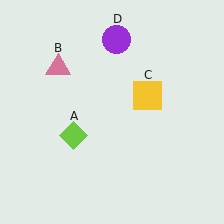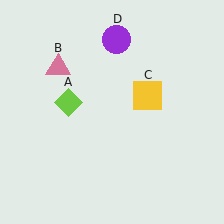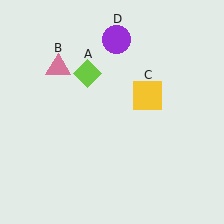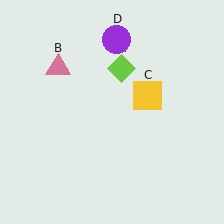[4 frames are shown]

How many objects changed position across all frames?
1 object changed position: lime diamond (object A).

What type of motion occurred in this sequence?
The lime diamond (object A) rotated clockwise around the center of the scene.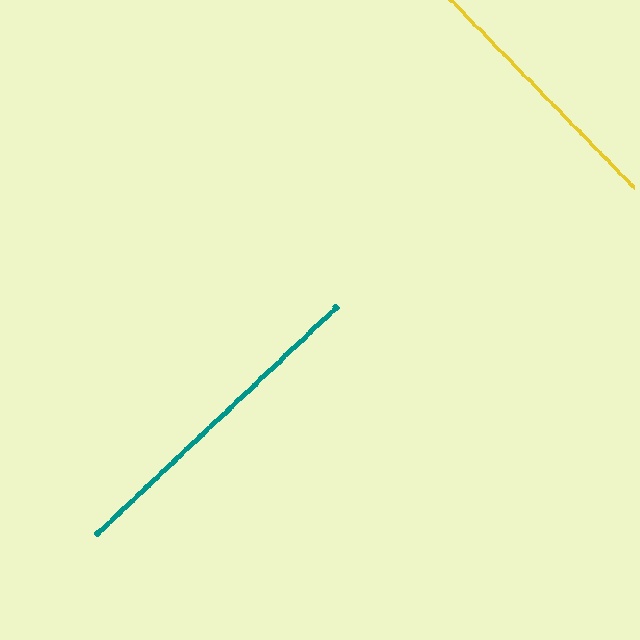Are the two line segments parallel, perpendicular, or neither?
Perpendicular — they meet at approximately 89°.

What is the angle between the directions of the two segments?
Approximately 89 degrees.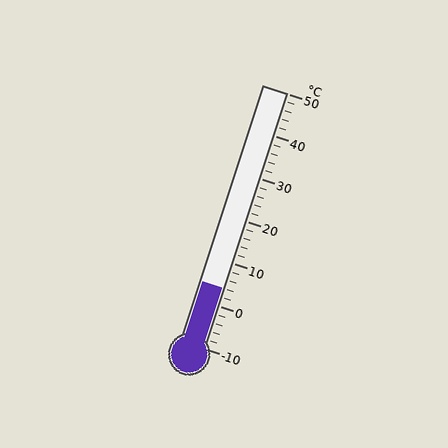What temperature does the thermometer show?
The thermometer shows approximately 4°C.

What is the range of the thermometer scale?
The thermometer scale ranges from -10°C to 50°C.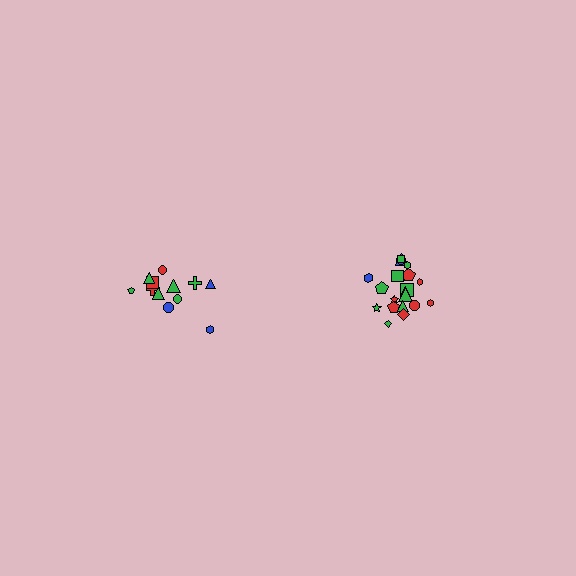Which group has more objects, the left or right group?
The right group.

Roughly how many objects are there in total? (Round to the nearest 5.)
Roughly 35 objects in total.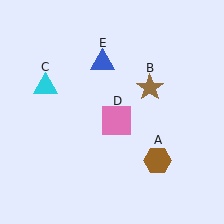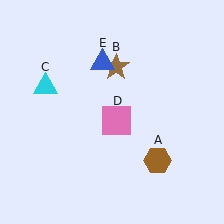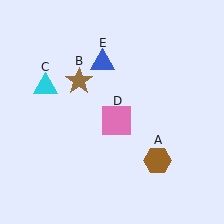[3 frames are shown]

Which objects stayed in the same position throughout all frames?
Brown hexagon (object A) and cyan triangle (object C) and pink square (object D) and blue triangle (object E) remained stationary.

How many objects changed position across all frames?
1 object changed position: brown star (object B).